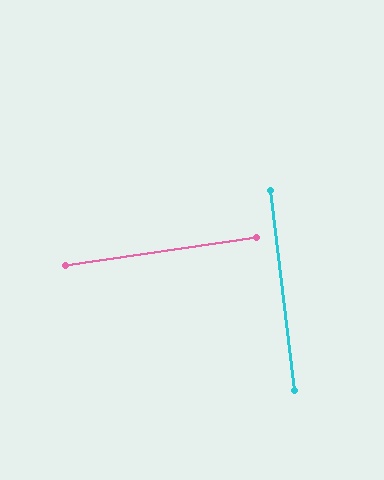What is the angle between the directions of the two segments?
Approximately 88 degrees.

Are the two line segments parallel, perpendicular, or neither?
Perpendicular — they meet at approximately 88°.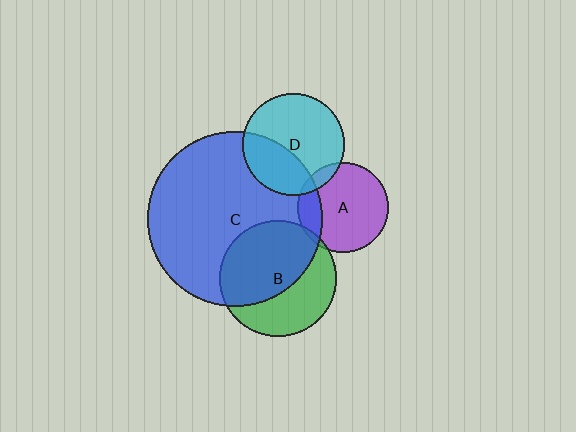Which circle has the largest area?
Circle C (blue).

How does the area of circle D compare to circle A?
Approximately 1.3 times.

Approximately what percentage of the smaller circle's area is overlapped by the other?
Approximately 35%.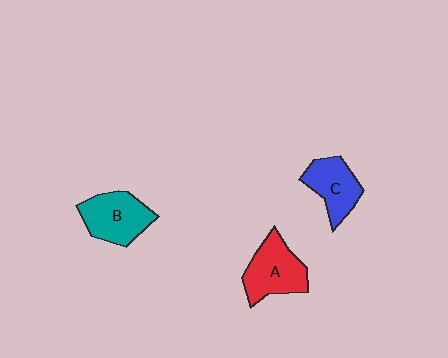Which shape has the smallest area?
Shape C (blue).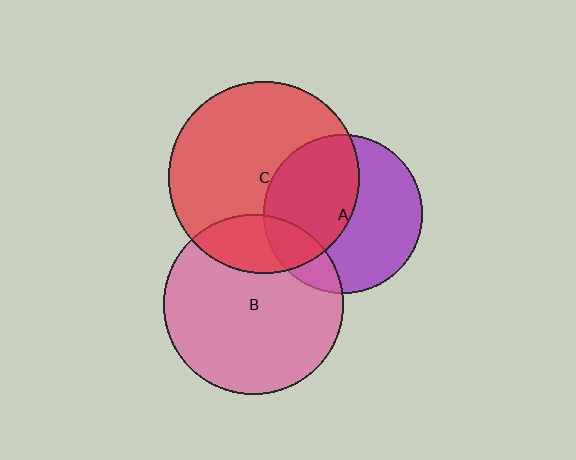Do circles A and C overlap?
Yes.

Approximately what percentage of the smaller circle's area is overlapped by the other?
Approximately 50%.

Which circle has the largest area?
Circle C (red).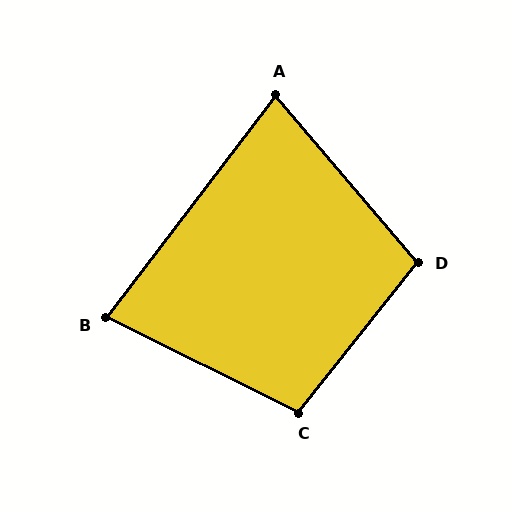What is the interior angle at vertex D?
Approximately 101 degrees (obtuse).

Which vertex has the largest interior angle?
C, at approximately 102 degrees.